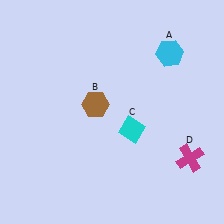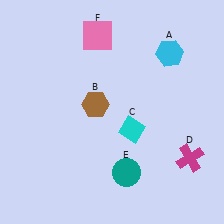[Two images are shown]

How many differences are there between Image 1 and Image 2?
There are 2 differences between the two images.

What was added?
A teal circle (E), a pink square (F) were added in Image 2.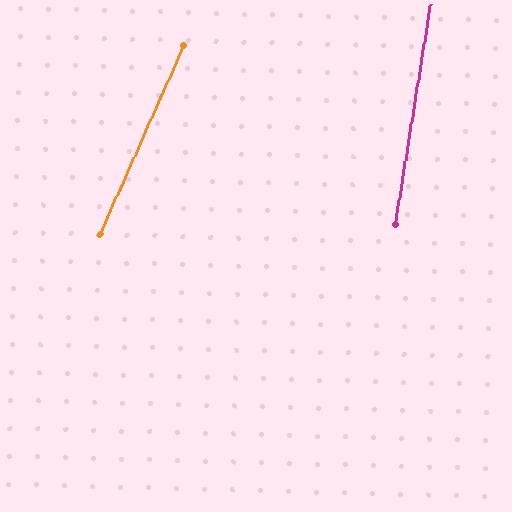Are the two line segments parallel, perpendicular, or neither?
Neither parallel nor perpendicular — they differ by about 15°.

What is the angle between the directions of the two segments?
Approximately 15 degrees.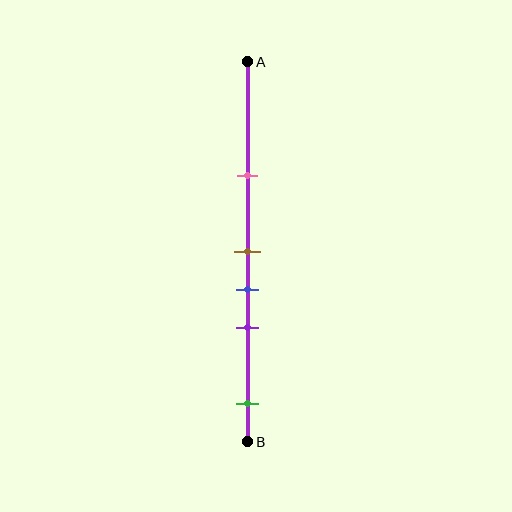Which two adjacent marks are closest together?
The brown and blue marks are the closest adjacent pair.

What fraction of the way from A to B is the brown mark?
The brown mark is approximately 50% (0.5) of the way from A to B.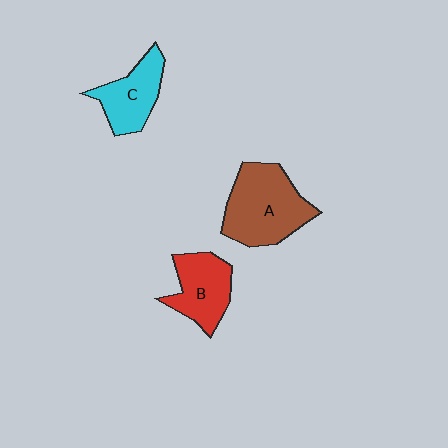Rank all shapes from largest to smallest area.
From largest to smallest: A (brown), B (red), C (cyan).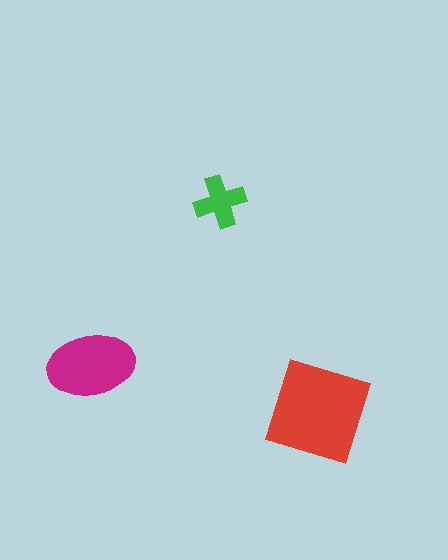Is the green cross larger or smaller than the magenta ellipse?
Smaller.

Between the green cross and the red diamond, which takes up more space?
The red diamond.